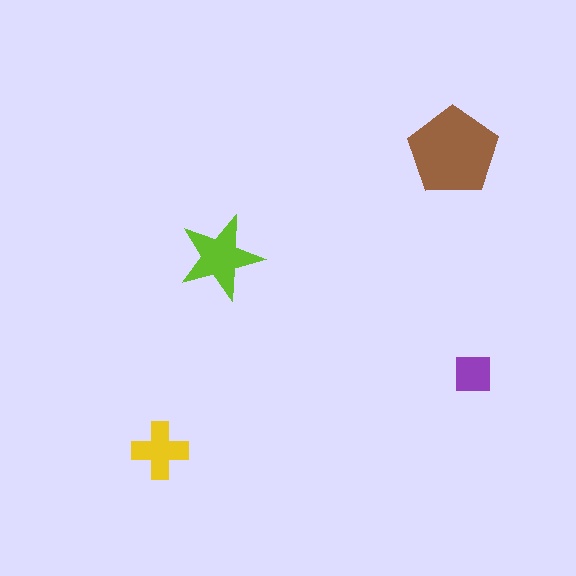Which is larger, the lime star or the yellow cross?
The lime star.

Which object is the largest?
The brown pentagon.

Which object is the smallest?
The purple square.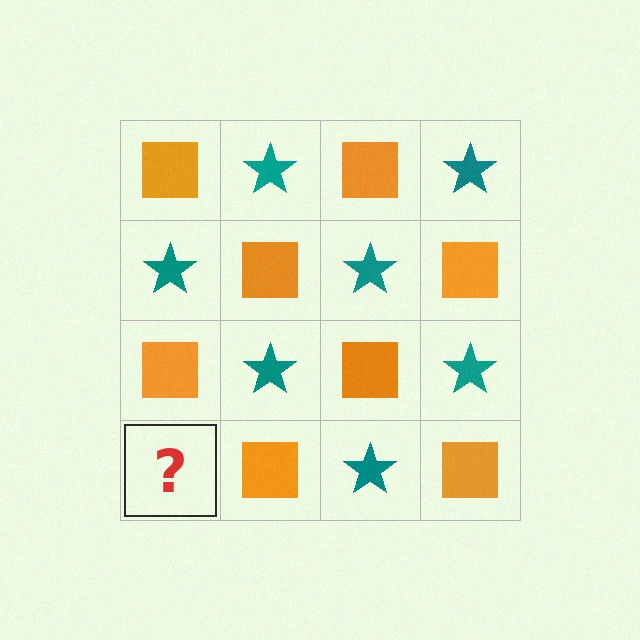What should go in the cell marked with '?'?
The missing cell should contain a teal star.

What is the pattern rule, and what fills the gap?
The rule is that it alternates orange square and teal star in a checkerboard pattern. The gap should be filled with a teal star.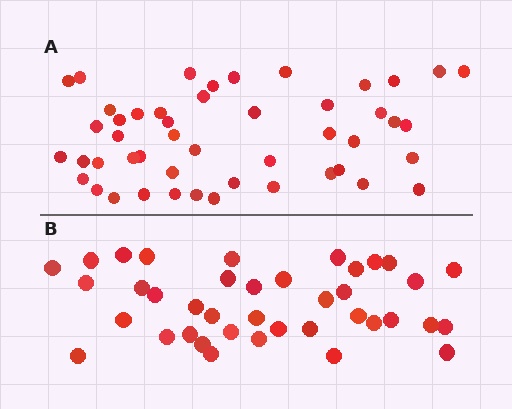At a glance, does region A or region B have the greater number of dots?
Region A (the top region) has more dots.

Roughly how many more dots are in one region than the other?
Region A has roughly 8 or so more dots than region B.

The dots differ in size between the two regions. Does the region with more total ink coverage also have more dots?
No. Region B has more total ink coverage because its dots are larger, but region A actually contains more individual dots. Total area can be misleading — the number of items is what matters here.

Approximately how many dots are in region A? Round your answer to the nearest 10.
About 50 dots. (The exact count is 48, which rounds to 50.)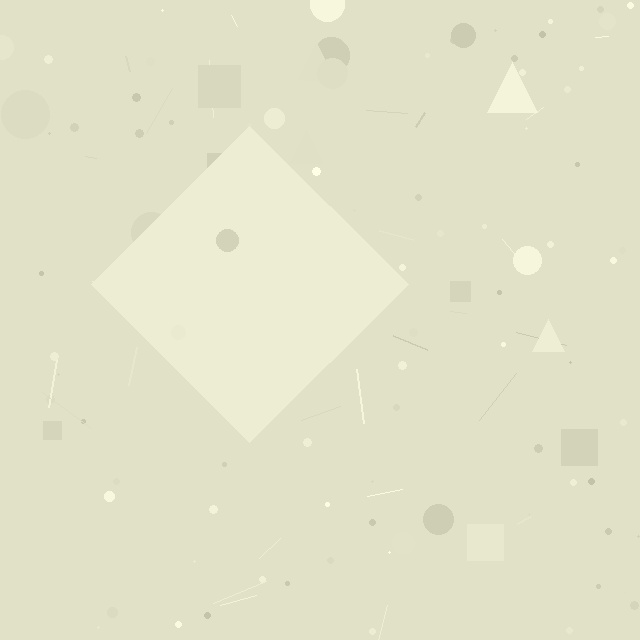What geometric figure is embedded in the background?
A diamond is embedded in the background.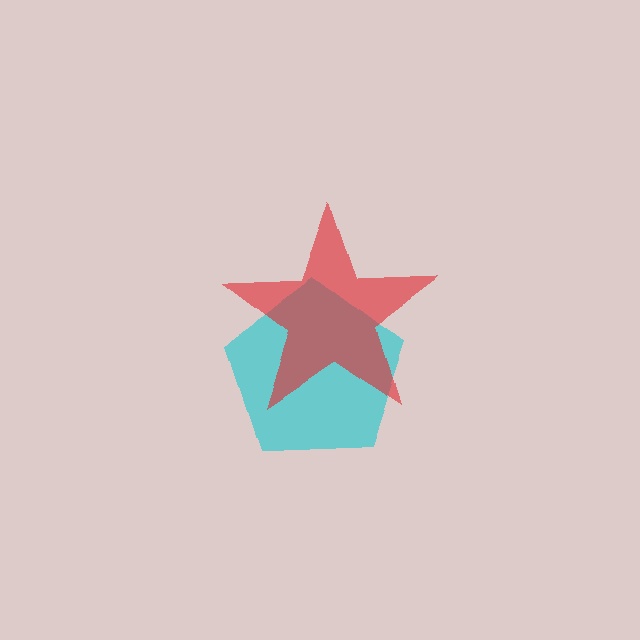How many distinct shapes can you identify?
There are 2 distinct shapes: a cyan pentagon, a red star.